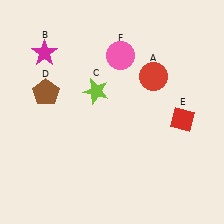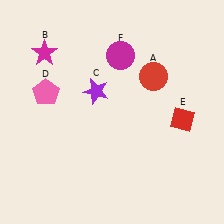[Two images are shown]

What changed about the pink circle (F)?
In Image 1, F is pink. In Image 2, it changed to magenta.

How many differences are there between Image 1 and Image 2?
There are 3 differences between the two images.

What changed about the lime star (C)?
In Image 1, C is lime. In Image 2, it changed to purple.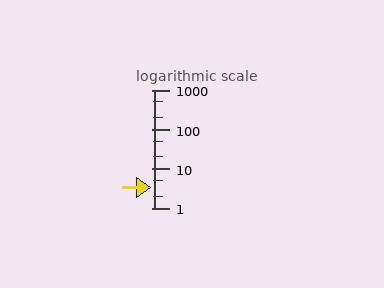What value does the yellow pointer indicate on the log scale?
The pointer indicates approximately 3.4.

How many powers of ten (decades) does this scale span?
The scale spans 3 decades, from 1 to 1000.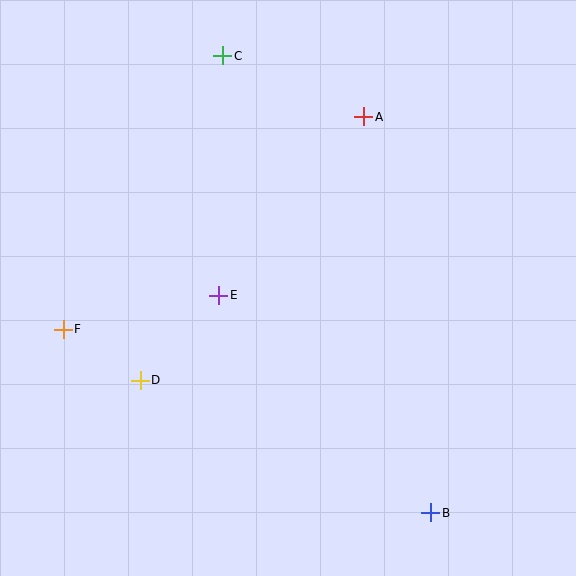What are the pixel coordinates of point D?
Point D is at (140, 380).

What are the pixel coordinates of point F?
Point F is at (63, 329).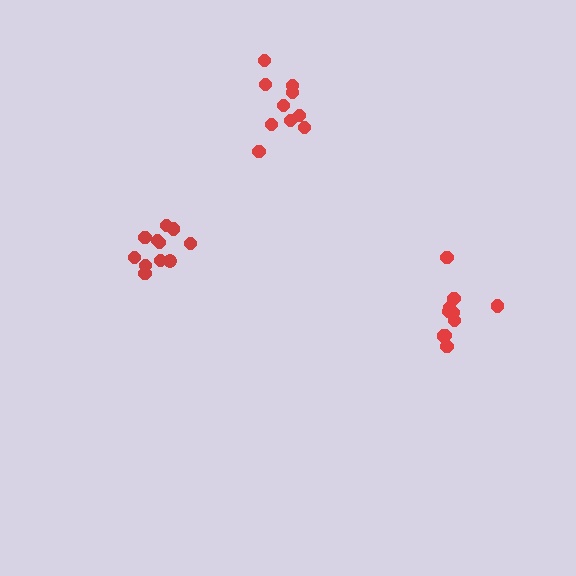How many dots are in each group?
Group 1: 10 dots, Group 2: 10 dots, Group 3: 11 dots (31 total).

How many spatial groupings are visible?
There are 3 spatial groupings.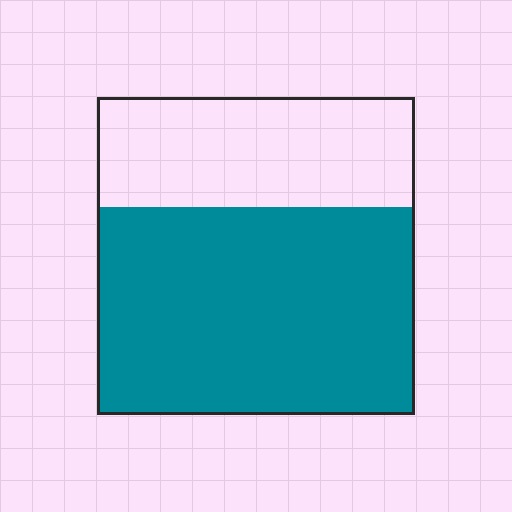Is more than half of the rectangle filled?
Yes.